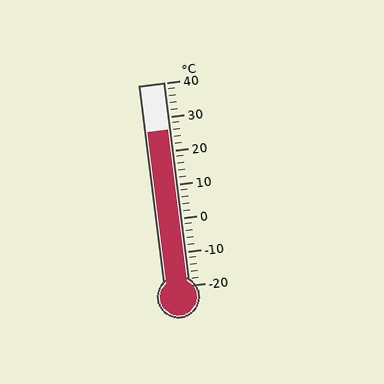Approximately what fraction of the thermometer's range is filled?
The thermometer is filled to approximately 75% of its range.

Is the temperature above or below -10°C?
The temperature is above -10°C.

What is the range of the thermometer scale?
The thermometer scale ranges from -20°C to 40°C.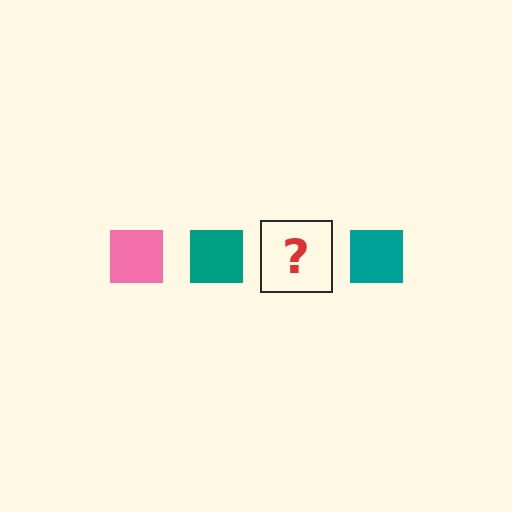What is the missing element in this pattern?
The missing element is a pink square.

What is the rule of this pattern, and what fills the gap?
The rule is that the pattern cycles through pink, teal squares. The gap should be filled with a pink square.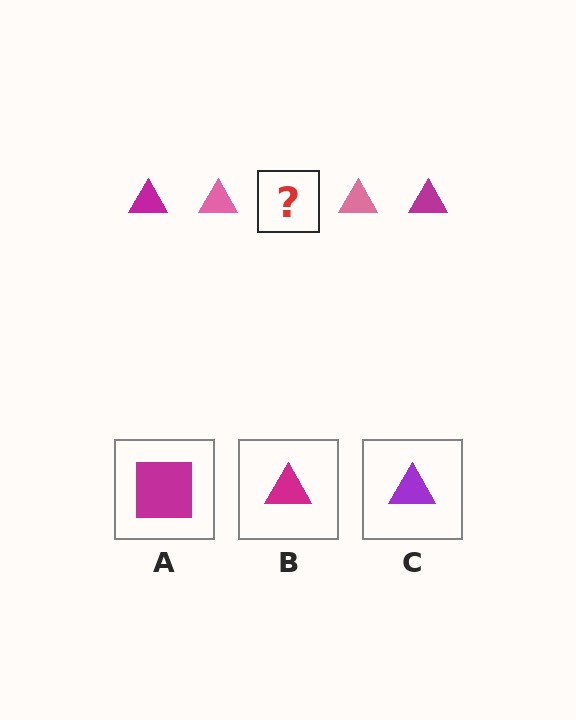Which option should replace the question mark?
Option B.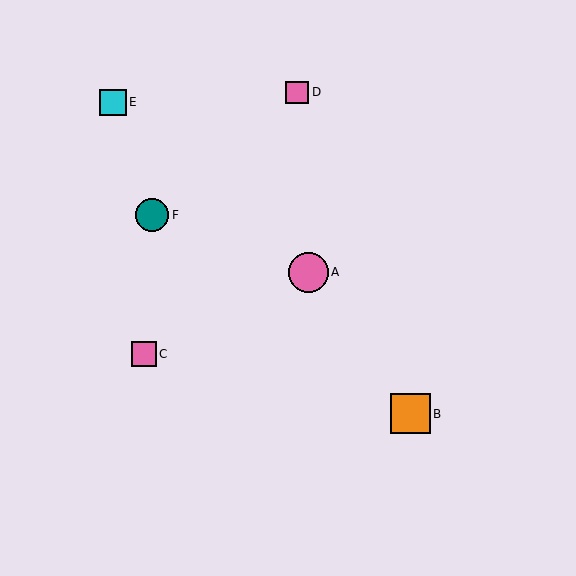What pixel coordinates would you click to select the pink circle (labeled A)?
Click at (308, 272) to select the pink circle A.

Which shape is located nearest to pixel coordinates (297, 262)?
The pink circle (labeled A) at (308, 272) is nearest to that location.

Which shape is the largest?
The pink circle (labeled A) is the largest.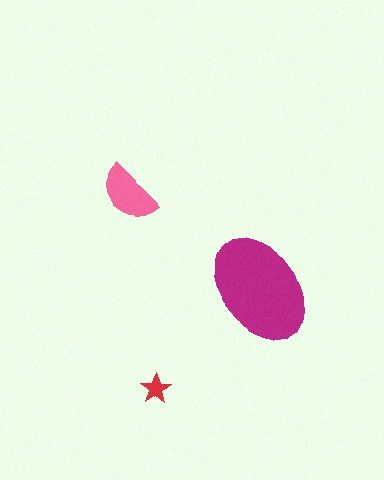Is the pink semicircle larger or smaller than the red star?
Larger.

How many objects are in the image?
There are 3 objects in the image.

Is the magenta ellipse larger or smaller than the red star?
Larger.